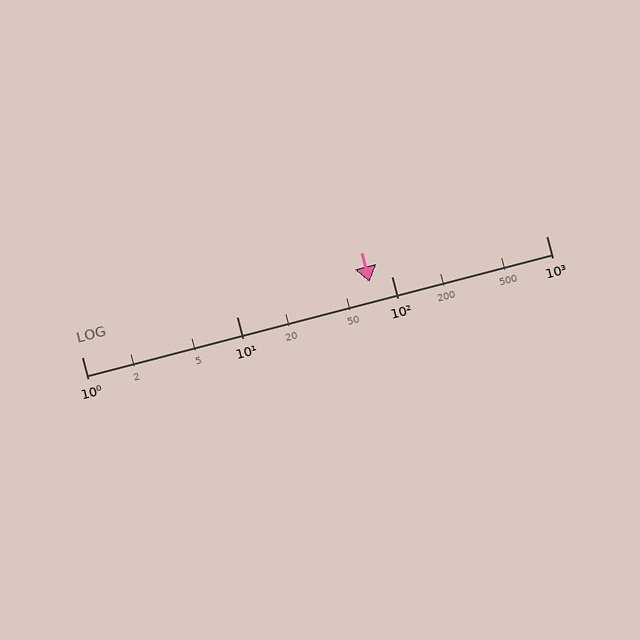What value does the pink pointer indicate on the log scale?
The pointer indicates approximately 72.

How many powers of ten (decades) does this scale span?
The scale spans 3 decades, from 1 to 1000.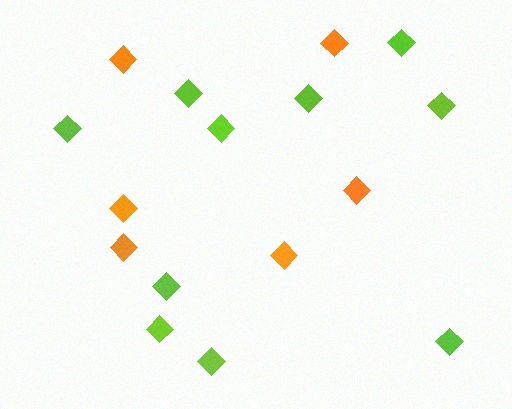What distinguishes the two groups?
There are 2 groups: one group of orange diamonds (6) and one group of lime diamonds (10).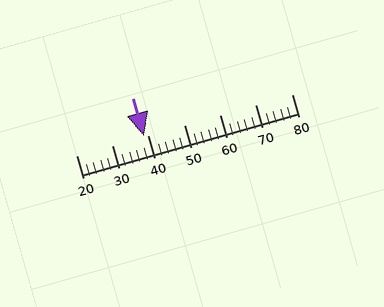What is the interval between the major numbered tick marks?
The major tick marks are spaced 10 units apart.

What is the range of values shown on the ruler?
The ruler shows values from 20 to 80.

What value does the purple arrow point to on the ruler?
The purple arrow points to approximately 39.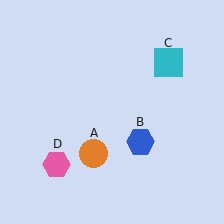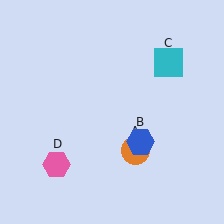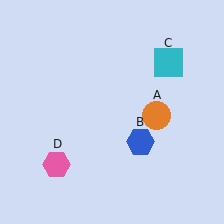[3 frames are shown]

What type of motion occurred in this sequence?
The orange circle (object A) rotated counterclockwise around the center of the scene.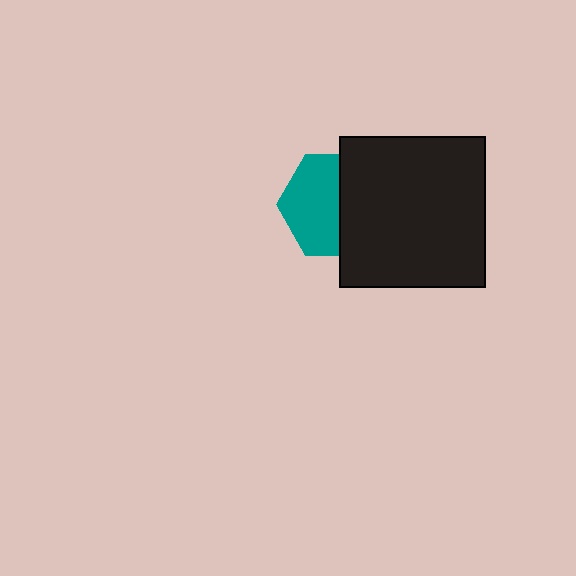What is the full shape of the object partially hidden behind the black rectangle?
The partially hidden object is a teal hexagon.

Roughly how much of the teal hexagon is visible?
About half of it is visible (roughly 56%).